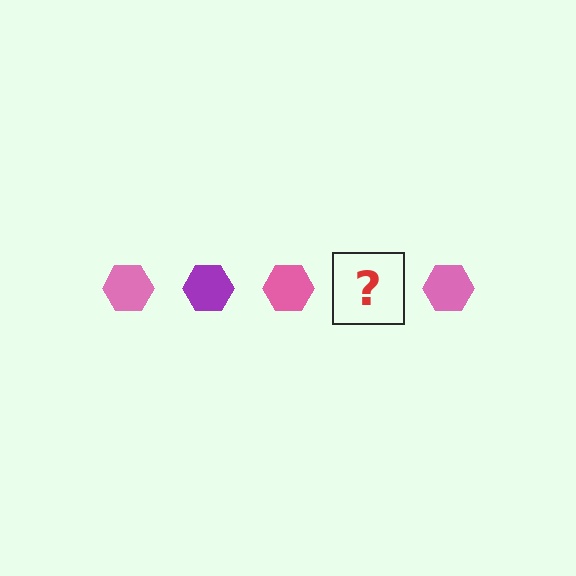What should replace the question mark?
The question mark should be replaced with a purple hexagon.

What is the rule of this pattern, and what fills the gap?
The rule is that the pattern cycles through pink, purple hexagons. The gap should be filled with a purple hexagon.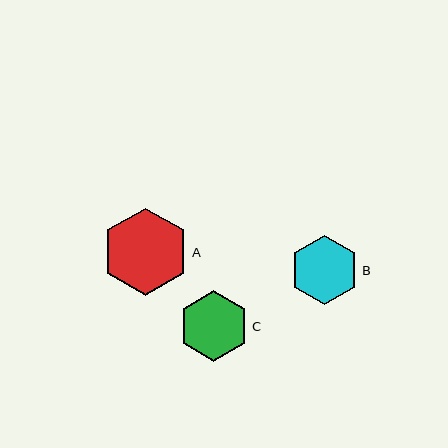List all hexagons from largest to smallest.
From largest to smallest: A, C, B.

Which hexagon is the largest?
Hexagon A is the largest with a size of approximately 88 pixels.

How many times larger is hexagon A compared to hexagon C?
Hexagon A is approximately 1.2 times the size of hexagon C.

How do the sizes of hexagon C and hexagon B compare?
Hexagon C and hexagon B are approximately the same size.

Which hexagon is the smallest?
Hexagon B is the smallest with a size of approximately 70 pixels.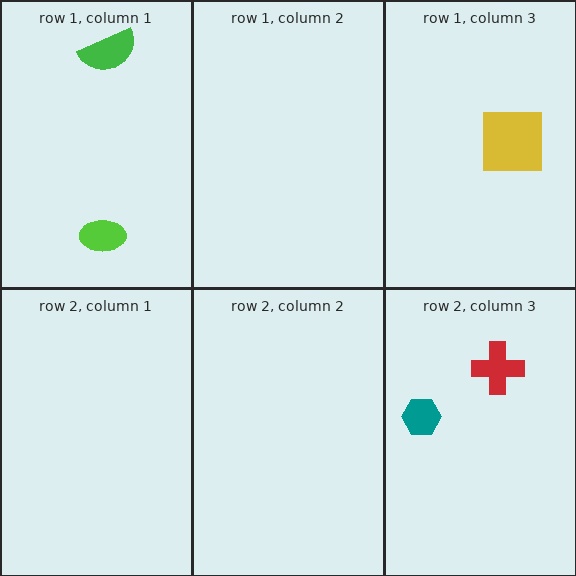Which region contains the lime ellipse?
The row 1, column 1 region.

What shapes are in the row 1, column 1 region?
The lime ellipse, the green semicircle.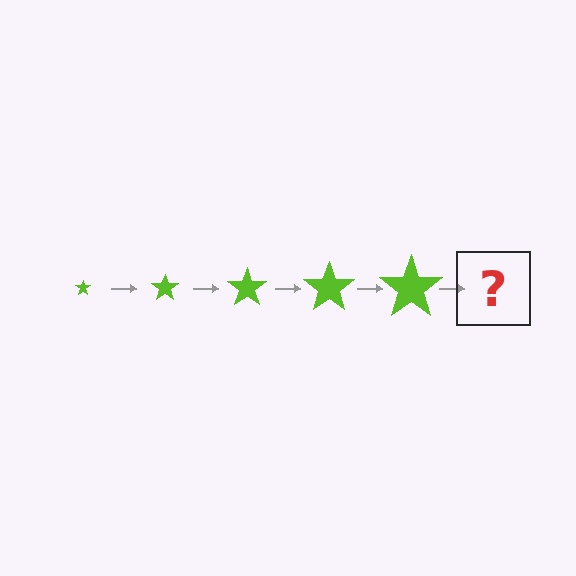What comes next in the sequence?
The next element should be a lime star, larger than the previous one.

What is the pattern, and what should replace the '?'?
The pattern is that the star gets progressively larger each step. The '?' should be a lime star, larger than the previous one.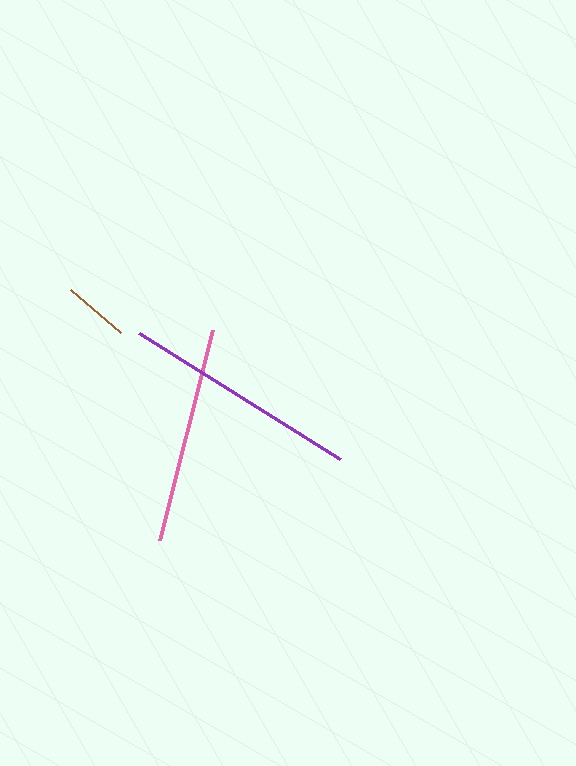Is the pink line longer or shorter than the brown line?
The pink line is longer than the brown line.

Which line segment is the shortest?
The brown line is the shortest at approximately 66 pixels.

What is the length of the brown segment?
The brown segment is approximately 66 pixels long.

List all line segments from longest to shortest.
From longest to shortest: purple, pink, brown.